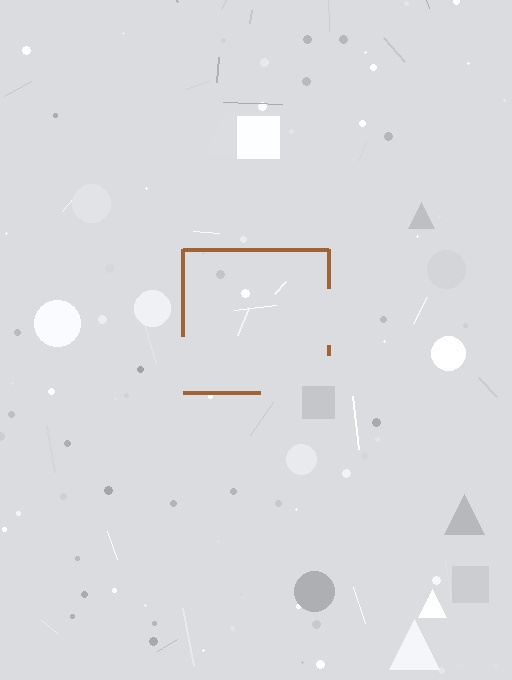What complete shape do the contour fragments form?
The contour fragments form a square.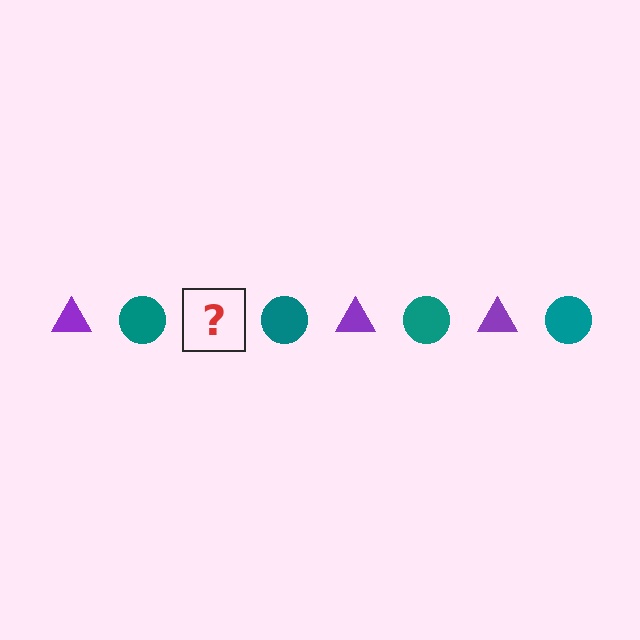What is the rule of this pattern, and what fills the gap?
The rule is that the pattern alternates between purple triangle and teal circle. The gap should be filled with a purple triangle.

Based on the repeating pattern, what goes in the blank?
The blank should be a purple triangle.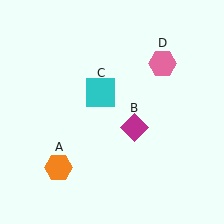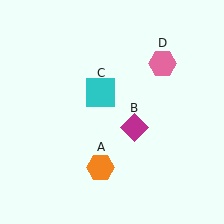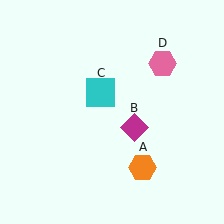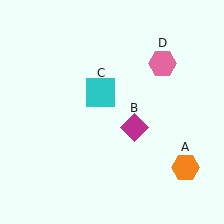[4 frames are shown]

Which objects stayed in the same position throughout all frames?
Magenta diamond (object B) and cyan square (object C) and pink hexagon (object D) remained stationary.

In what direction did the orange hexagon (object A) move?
The orange hexagon (object A) moved right.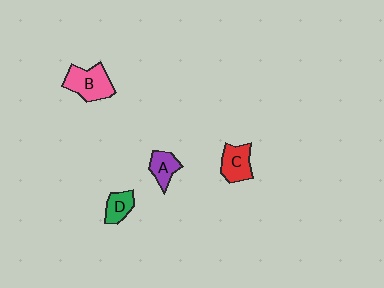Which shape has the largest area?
Shape B (pink).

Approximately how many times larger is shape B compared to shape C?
Approximately 1.3 times.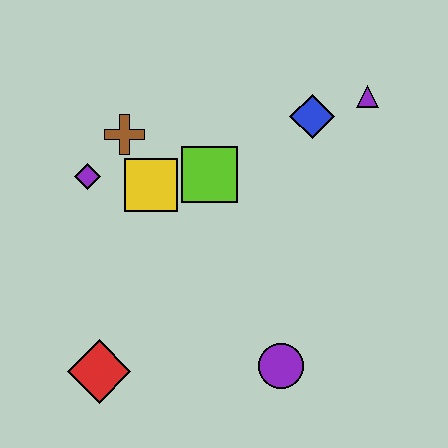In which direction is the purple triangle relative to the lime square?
The purple triangle is to the right of the lime square.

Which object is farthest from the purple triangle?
The red diamond is farthest from the purple triangle.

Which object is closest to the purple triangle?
The blue diamond is closest to the purple triangle.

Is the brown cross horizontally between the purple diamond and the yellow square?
Yes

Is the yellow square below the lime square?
Yes